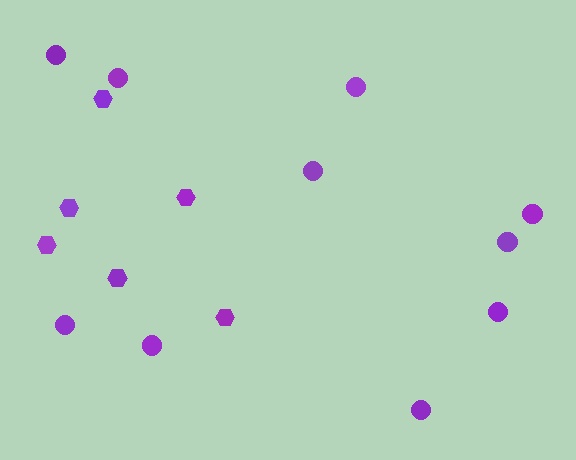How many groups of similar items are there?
There are 2 groups: one group of hexagons (6) and one group of circles (10).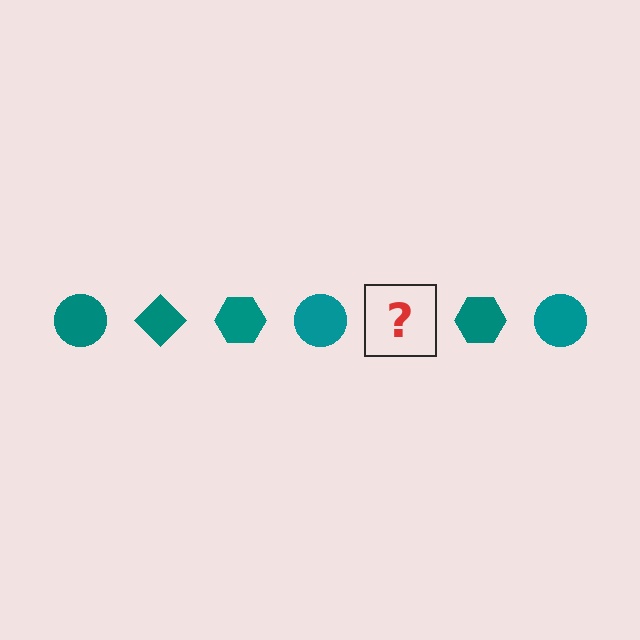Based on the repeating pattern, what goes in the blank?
The blank should be a teal diamond.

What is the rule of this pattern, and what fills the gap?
The rule is that the pattern cycles through circle, diamond, hexagon shapes in teal. The gap should be filled with a teal diamond.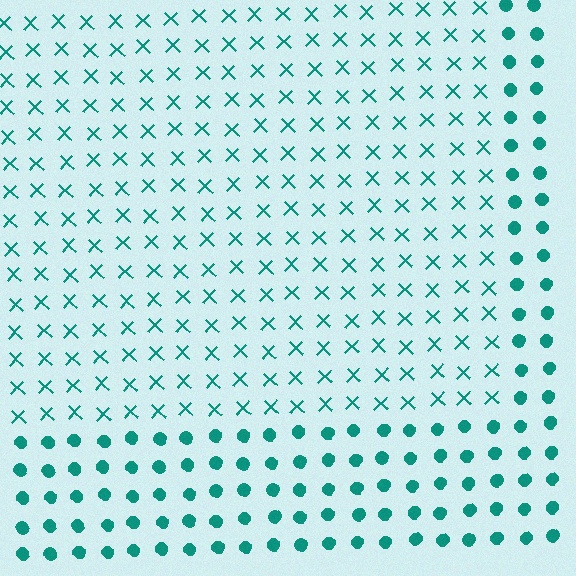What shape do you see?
I see a rectangle.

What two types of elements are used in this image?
The image uses X marks inside the rectangle region and circles outside it.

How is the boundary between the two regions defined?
The boundary is defined by a change in element shape: X marks inside vs. circles outside. All elements share the same color and spacing.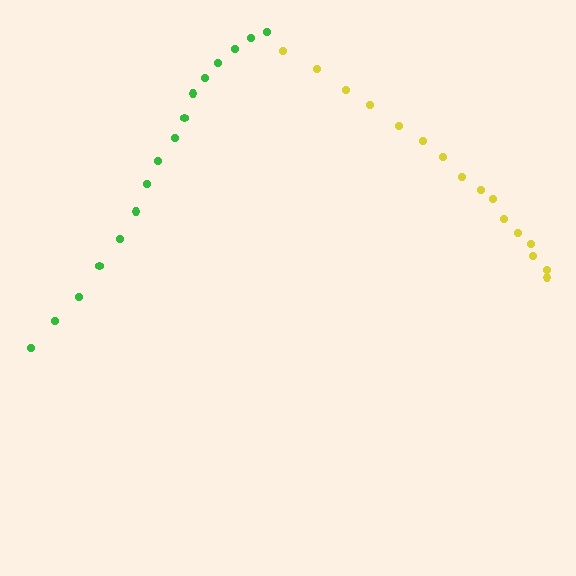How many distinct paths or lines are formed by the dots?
There are 2 distinct paths.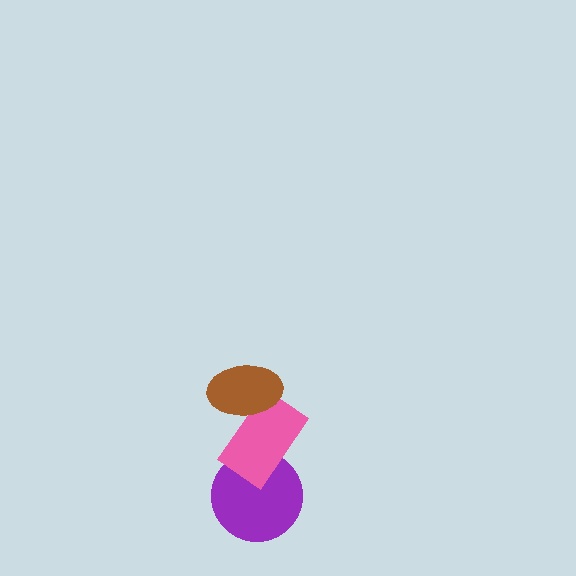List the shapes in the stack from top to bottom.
From top to bottom: the brown ellipse, the pink rectangle, the purple circle.